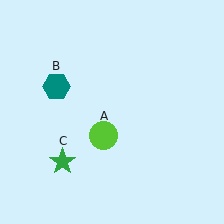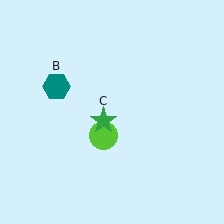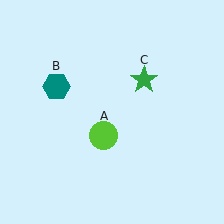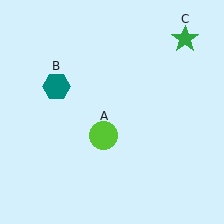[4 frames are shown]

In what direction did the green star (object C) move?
The green star (object C) moved up and to the right.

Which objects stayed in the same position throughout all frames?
Lime circle (object A) and teal hexagon (object B) remained stationary.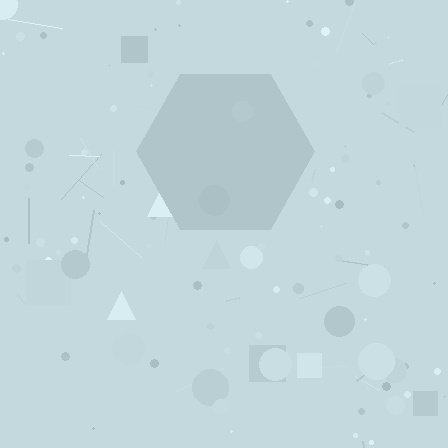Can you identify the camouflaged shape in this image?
The camouflaged shape is a hexagon.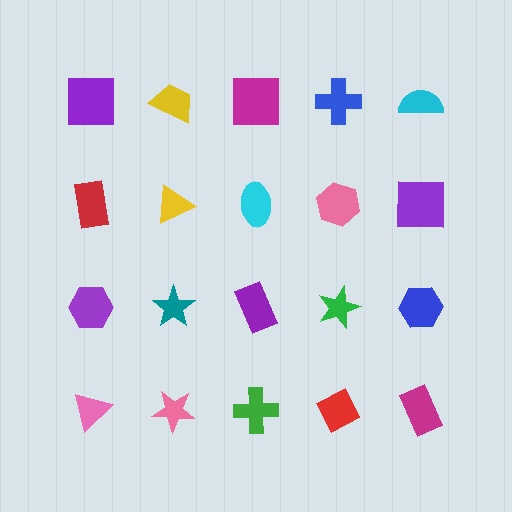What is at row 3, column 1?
A purple hexagon.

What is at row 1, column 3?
A magenta square.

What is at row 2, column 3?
A cyan ellipse.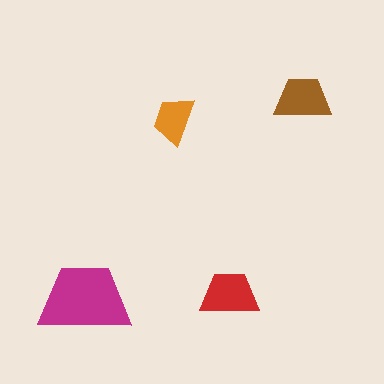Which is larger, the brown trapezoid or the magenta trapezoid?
The magenta one.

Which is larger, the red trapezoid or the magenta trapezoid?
The magenta one.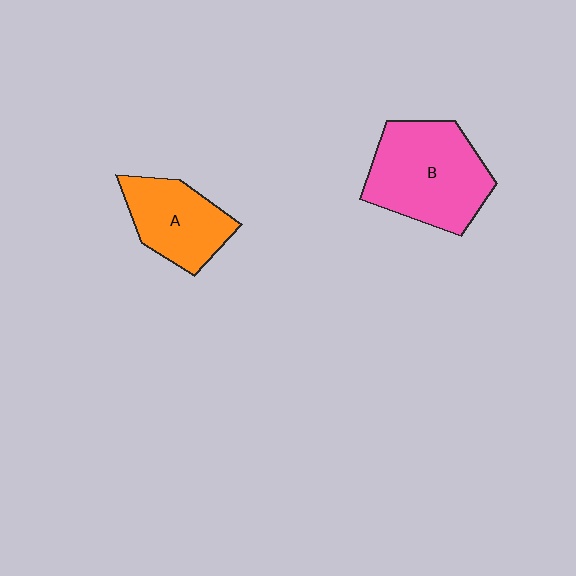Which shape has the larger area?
Shape B (pink).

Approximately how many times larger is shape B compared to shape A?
Approximately 1.5 times.